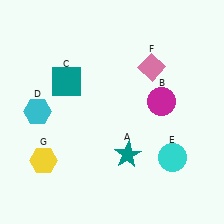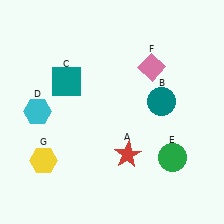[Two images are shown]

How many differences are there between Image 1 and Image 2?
There are 3 differences between the two images.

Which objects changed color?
A changed from teal to red. B changed from magenta to teal. E changed from cyan to green.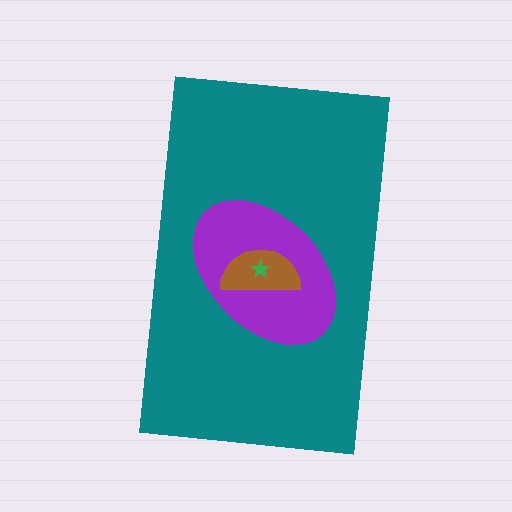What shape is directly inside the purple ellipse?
The brown semicircle.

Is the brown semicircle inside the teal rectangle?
Yes.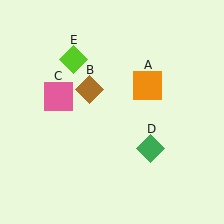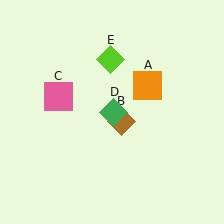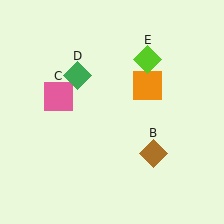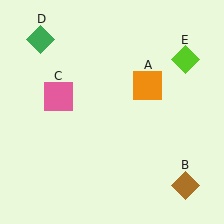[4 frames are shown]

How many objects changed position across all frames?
3 objects changed position: brown diamond (object B), green diamond (object D), lime diamond (object E).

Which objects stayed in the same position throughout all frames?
Orange square (object A) and pink square (object C) remained stationary.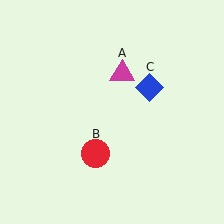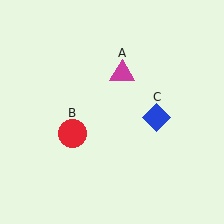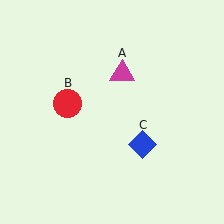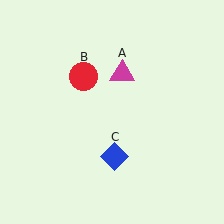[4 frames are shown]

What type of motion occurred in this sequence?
The red circle (object B), blue diamond (object C) rotated clockwise around the center of the scene.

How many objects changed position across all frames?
2 objects changed position: red circle (object B), blue diamond (object C).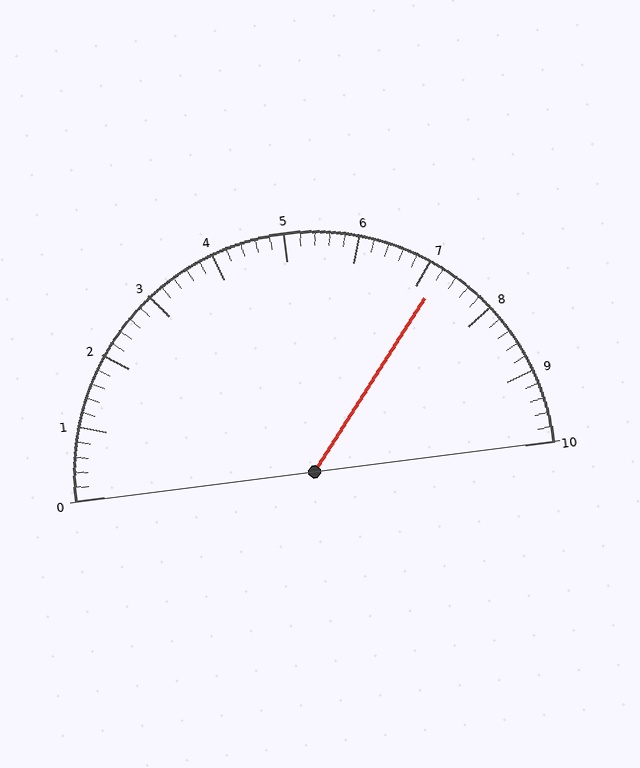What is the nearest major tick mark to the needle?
The nearest major tick mark is 7.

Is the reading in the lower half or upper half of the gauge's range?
The reading is in the upper half of the range (0 to 10).